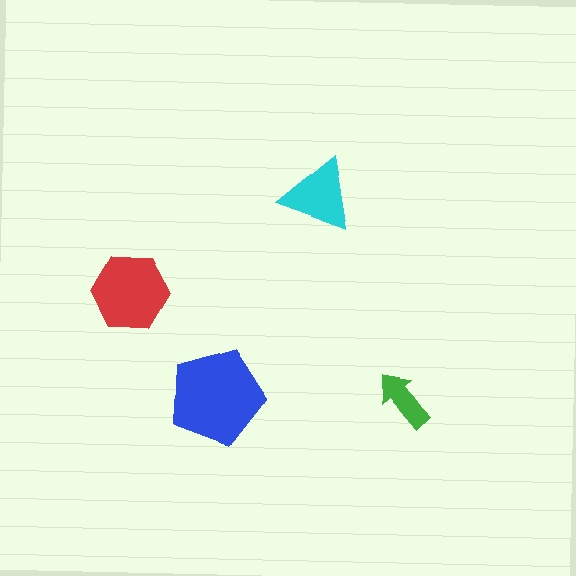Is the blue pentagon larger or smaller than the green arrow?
Larger.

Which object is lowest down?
The blue pentagon is bottommost.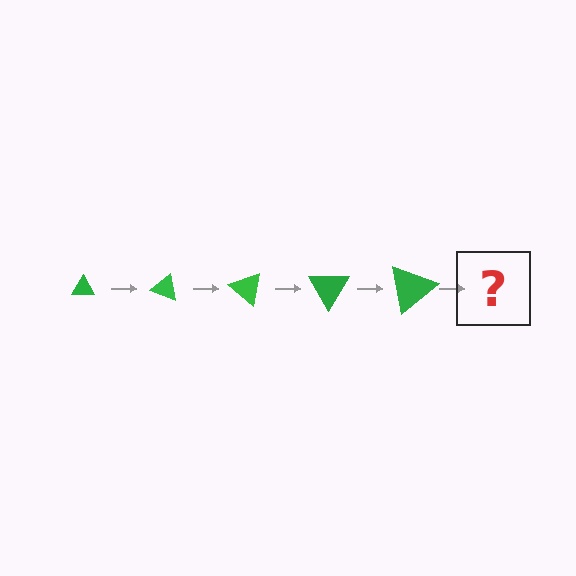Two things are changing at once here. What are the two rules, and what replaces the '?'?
The two rules are that the triangle grows larger each step and it rotates 20 degrees each step. The '?' should be a triangle, larger than the previous one and rotated 100 degrees from the start.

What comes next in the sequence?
The next element should be a triangle, larger than the previous one and rotated 100 degrees from the start.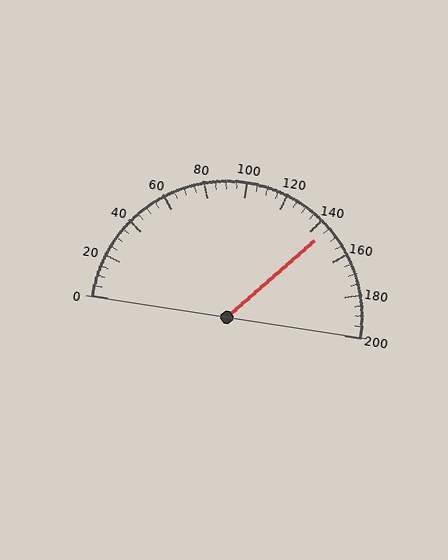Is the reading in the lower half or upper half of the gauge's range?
The reading is in the upper half of the range (0 to 200).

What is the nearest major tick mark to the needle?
The nearest major tick mark is 140.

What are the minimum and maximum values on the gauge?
The gauge ranges from 0 to 200.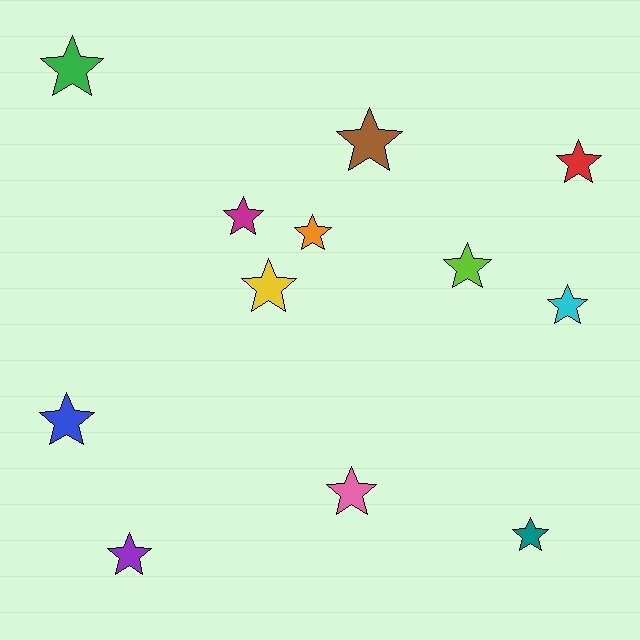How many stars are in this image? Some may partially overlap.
There are 12 stars.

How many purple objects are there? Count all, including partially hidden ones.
There is 1 purple object.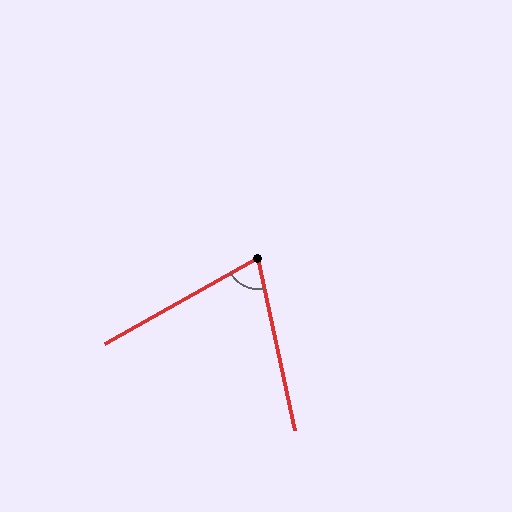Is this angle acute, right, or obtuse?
It is acute.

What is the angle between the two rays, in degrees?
Approximately 73 degrees.